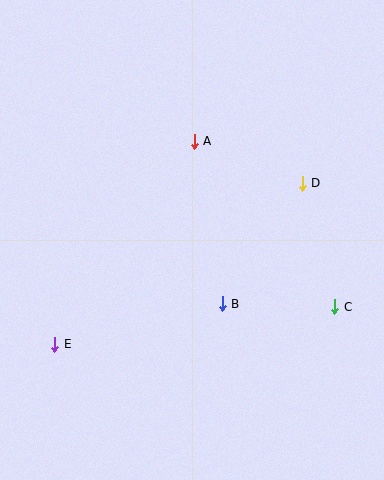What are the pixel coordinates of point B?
Point B is at (222, 304).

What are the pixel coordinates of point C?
Point C is at (335, 307).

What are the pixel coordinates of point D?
Point D is at (302, 183).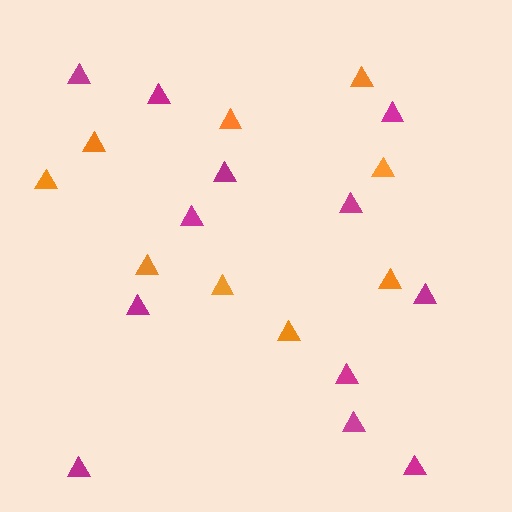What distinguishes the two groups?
There are 2 groups: one group of orange triangles (9) and one group of magenta triangles (12).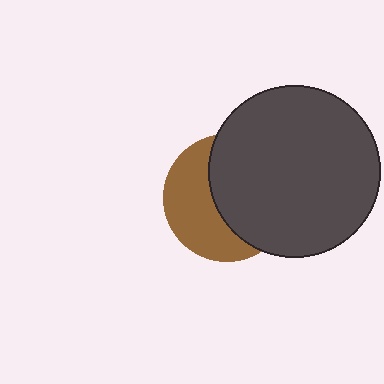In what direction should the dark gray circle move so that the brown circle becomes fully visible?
The dark gray circle should move right. That is the shortest direction to clear the overlap and leave the brown circle fully visible.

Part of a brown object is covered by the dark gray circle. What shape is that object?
It is a circle.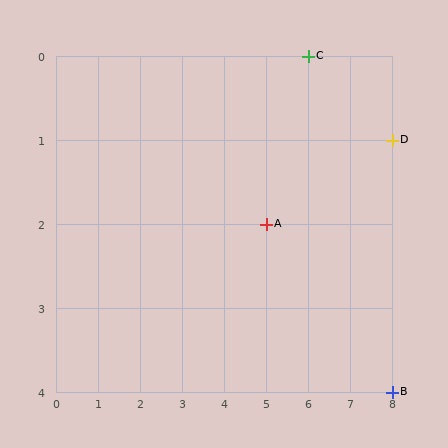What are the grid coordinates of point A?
Point A is at grid coordinates (5, 2).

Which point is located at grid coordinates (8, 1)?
Point D is at (8, 1).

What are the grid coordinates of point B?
Point B is at grid coordinates (8, 4).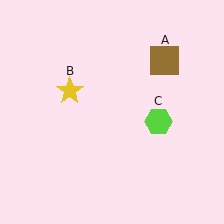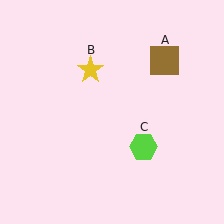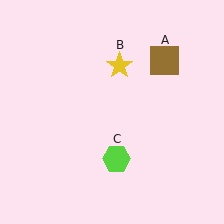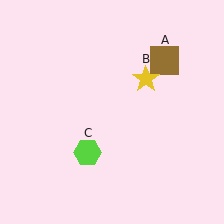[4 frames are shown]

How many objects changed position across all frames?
2 objects changed position: yellow star (object B), lime hexagon (object C).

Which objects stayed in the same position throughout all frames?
Brown square (object A) remained stationary.